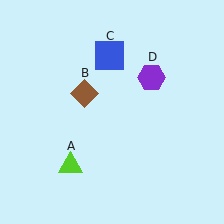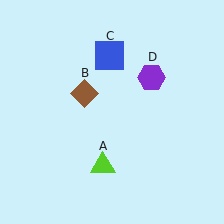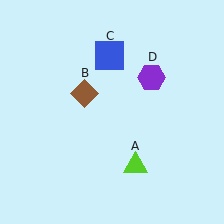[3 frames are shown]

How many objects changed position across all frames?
1 object changed position: lime triangle (object A).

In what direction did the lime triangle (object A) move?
The lime triangle (object A) moved right.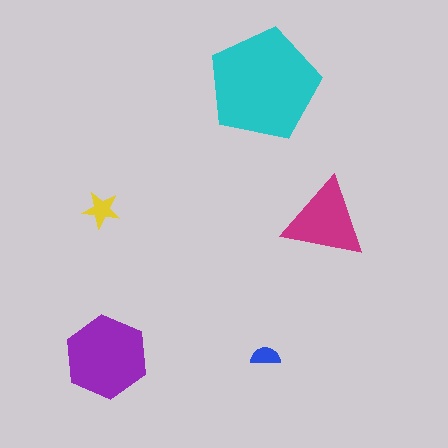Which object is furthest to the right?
The magenta triangle is rightmost.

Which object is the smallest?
The blue semicircle.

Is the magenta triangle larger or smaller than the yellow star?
Larger.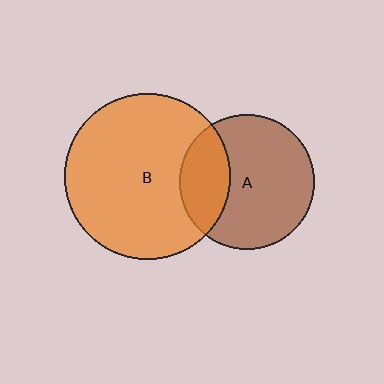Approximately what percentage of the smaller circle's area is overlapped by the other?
Approximately 25%.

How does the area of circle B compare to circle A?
Approximately 1.5 times.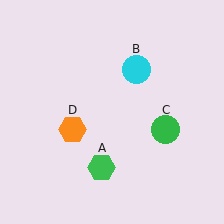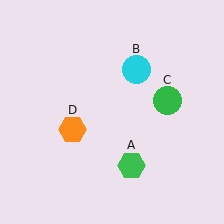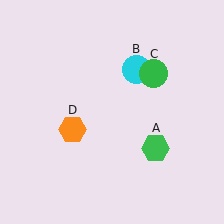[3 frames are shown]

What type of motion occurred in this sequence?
The green hexagon (object A), green circle (object C) rotated counterclockwise around the center of the scene.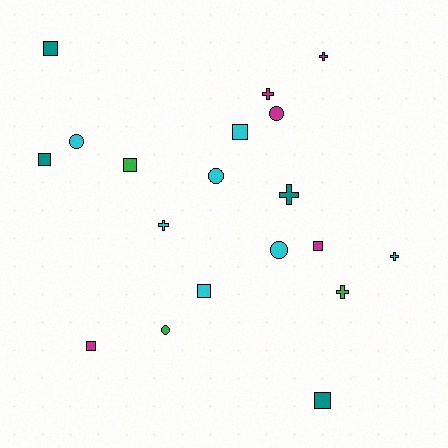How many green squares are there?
There is 1 green square.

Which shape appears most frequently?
Square, with 8 objects.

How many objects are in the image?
There are 19 objects.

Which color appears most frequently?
Cyan, with 7 objects.